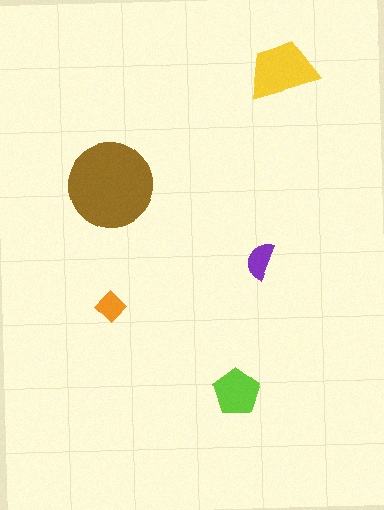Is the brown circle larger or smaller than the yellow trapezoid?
Larger.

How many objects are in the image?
There are 5 objects in the image.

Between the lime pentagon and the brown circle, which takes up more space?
The brown circle.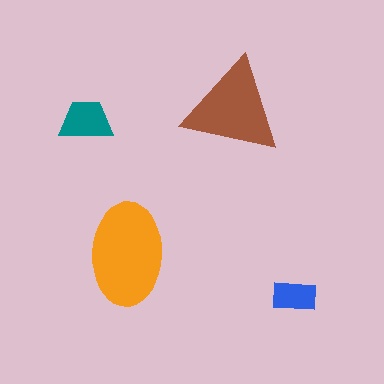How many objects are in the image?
There are 4 objects in the image.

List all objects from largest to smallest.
The orange ellipse, the brown triangle, the teal trapezoid, the blue rectangle.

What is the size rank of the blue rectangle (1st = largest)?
4th.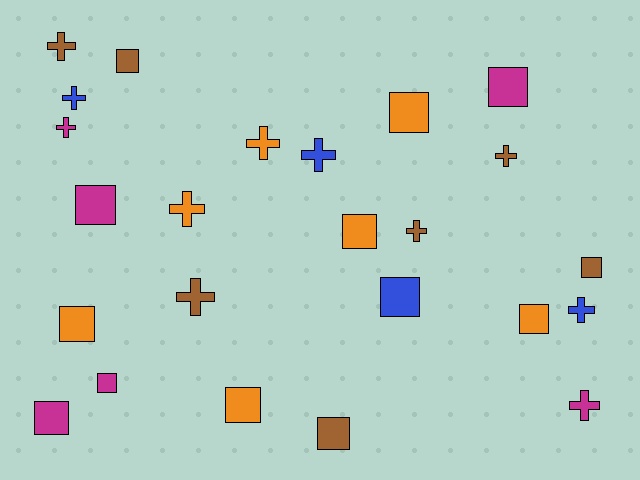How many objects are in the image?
There are 24 objects.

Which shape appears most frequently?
Square, with 13 objects.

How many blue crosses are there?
There are 3 blue crosses.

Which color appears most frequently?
Orange, with 7 objects.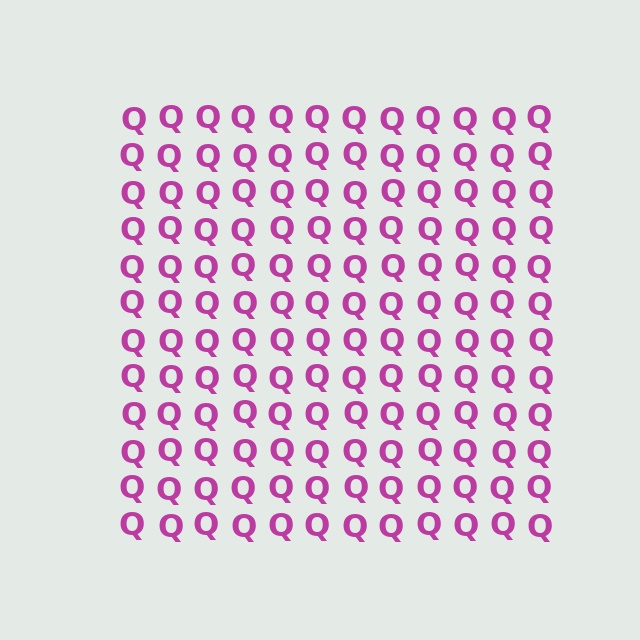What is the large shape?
The large shape is a square.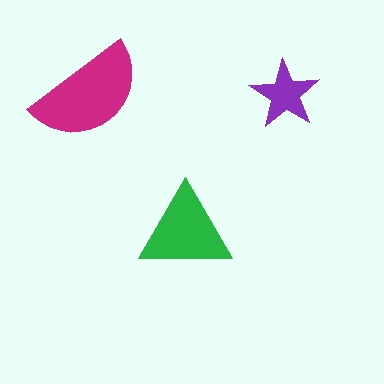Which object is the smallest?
The purple star.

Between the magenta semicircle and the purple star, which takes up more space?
The magenta semicircle.